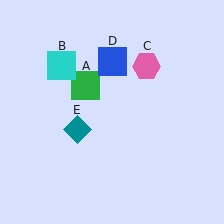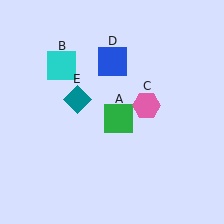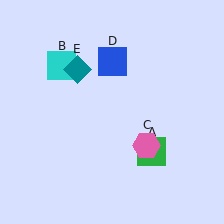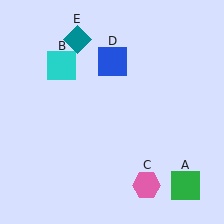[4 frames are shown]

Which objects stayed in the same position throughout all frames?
Cyan square (object B) and blue square (object D) remained stationary.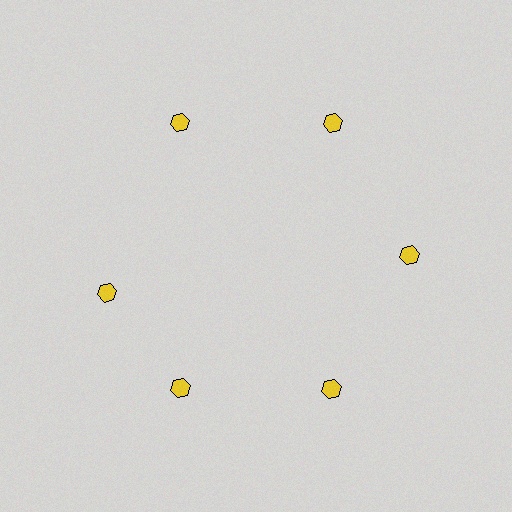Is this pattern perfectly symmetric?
No. The 6 yellow hexagons are arranged in a ring, but one element near the 9 o'clock position is rotated out of alignment along the ring, breaking the 6-fold rotational symmetry.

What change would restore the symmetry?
The symmetry would be restored by rotating it back into even spacing with its neighbors so that all 6 hexagons sit at equal angles and equal distance from the center.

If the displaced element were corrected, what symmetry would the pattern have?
It would have 6-fold rotational symmetry — the pattern would map onto itself every 60 degrees.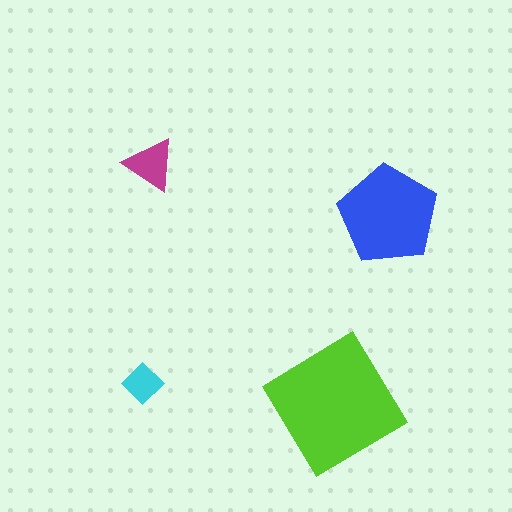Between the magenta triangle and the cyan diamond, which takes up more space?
The magenta triangle.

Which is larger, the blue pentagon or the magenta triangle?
The blue pentagon.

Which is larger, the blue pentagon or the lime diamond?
The lime diamond.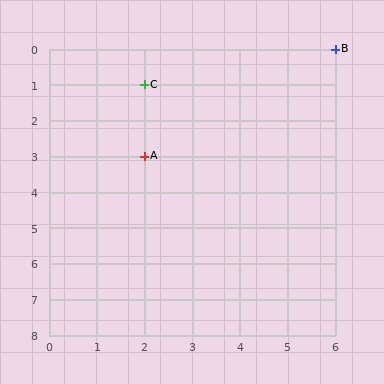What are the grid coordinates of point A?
Point A is at grid coordinates (2, 3).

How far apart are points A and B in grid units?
Points A and B are 4 columns and 3 rows apart (about 5.0 grid units diagonally).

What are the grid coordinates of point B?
Point B is at grid coordinates (6, 0).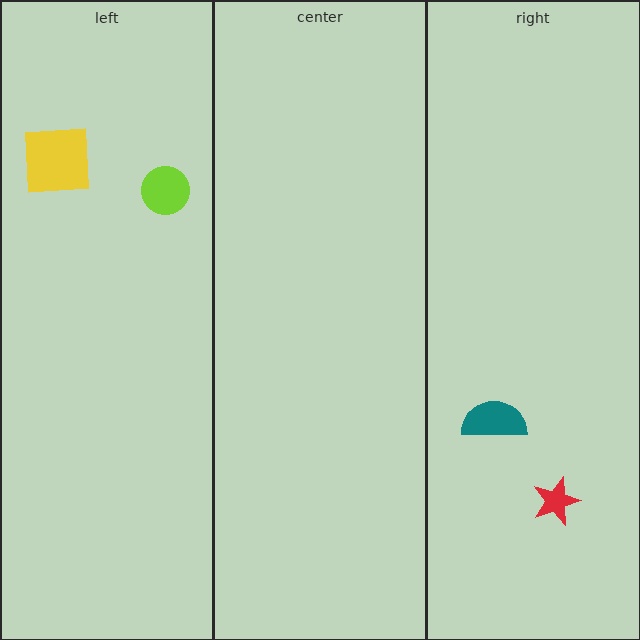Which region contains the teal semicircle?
The right region.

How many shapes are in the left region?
2.